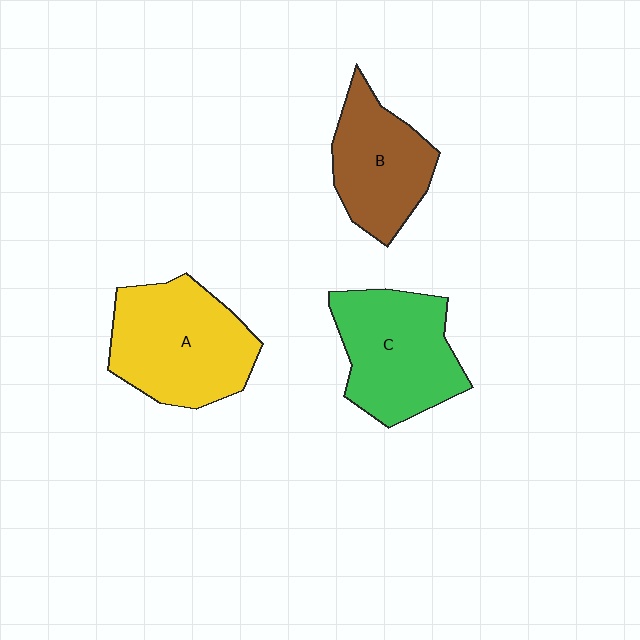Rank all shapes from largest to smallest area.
From largest to smallest: A (yellow), C (green), B (brown).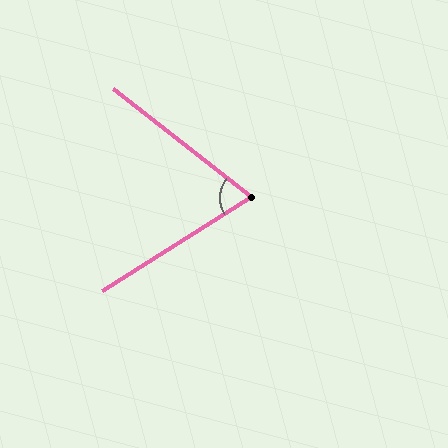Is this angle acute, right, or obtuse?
It is acute.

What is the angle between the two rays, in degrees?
Approximately 70 degrees.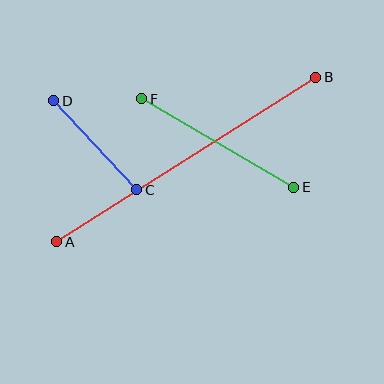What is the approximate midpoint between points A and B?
The midpoint is at approximately (186, 159) pixels.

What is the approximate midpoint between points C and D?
The midpoint is at approximately (95, 145) pixels.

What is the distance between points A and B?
The distance is approximately 307 pixels.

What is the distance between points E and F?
The distance is approximately 176 pixels.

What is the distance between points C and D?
The distance is approximately 122 pixels.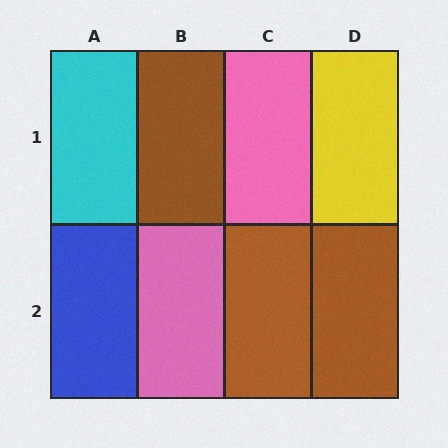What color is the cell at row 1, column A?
Cyan.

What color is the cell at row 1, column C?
Pink.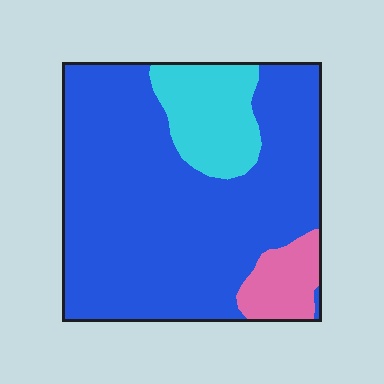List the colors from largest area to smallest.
From largest to smallest: blue, cyan, pink.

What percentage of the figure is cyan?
Cyan covers around 15% of the figure.